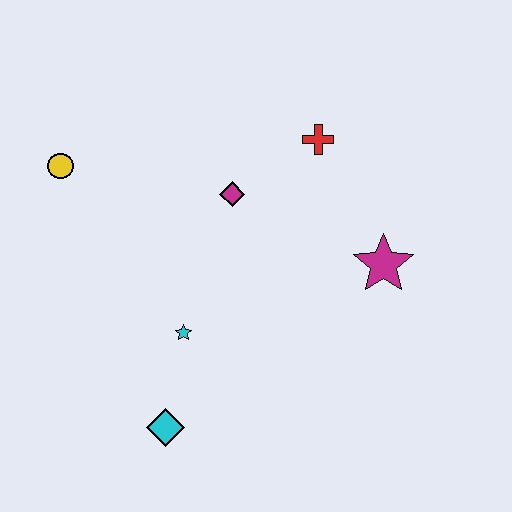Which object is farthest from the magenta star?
The yellow circle is farthest from the magenta star.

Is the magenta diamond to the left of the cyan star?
No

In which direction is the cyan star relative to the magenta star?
The cyan star is to the left of the magenta star.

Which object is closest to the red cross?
The magenta diamond is closest to the red cross.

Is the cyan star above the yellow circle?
No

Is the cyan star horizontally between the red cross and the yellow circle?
Yes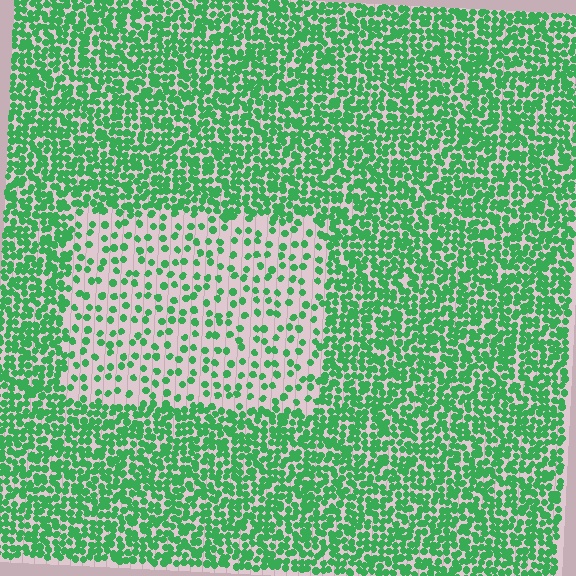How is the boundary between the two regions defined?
The boundary is defined by a change in element density (approximately 2.7x ratio). All elements are the same color, size, and shape.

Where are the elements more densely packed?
The elements are more densely packed outside the rectangle boundary.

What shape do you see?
I see a rectangle.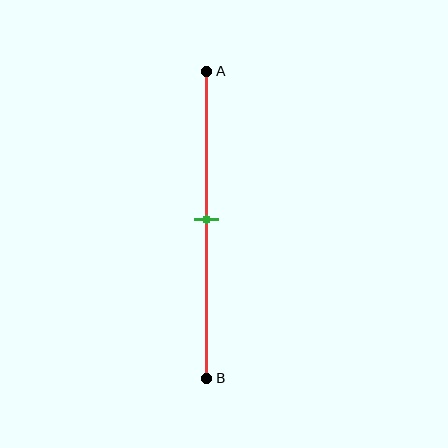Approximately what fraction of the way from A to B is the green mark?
The green mark is approximately 50% of the way from A to B.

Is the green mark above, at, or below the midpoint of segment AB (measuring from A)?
The green mark is approximately at the midpoint of segment AB.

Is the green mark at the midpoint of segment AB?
Yes, the mark is approximately at the midpoint.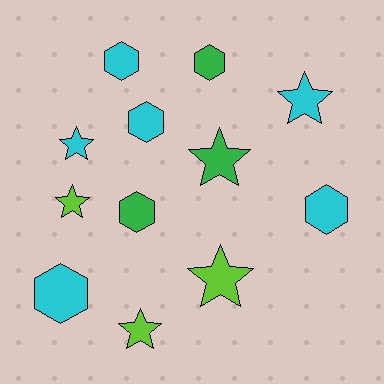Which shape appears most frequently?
Hexagon, with 6 objects.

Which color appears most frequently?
Cyan, with 6 objects.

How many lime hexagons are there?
There are no lime hexagons.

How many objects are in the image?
There are 12 objects.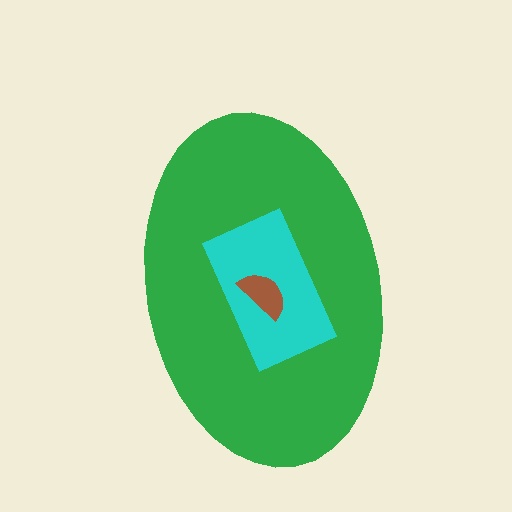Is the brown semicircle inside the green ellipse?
Yes.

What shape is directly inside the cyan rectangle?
The brown semicircle.